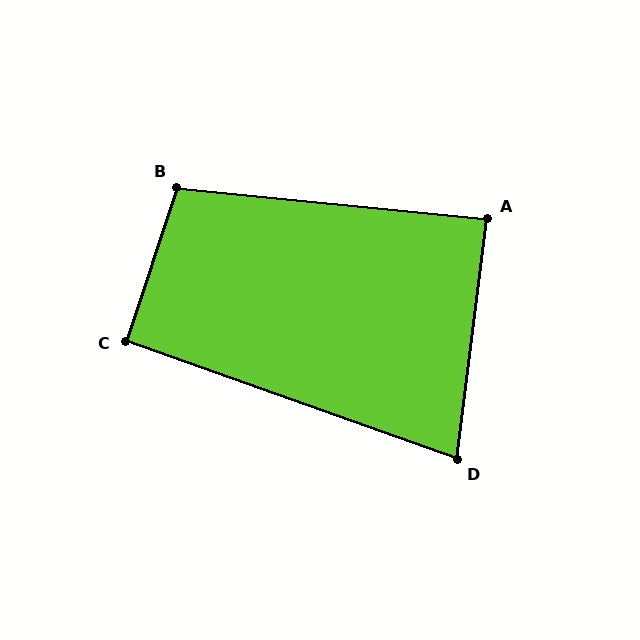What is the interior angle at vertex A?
Approximately 89 degrees (approximately right).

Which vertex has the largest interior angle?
B, at approximately 102 degrees.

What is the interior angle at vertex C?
Approximately 91 degrees (approximately right).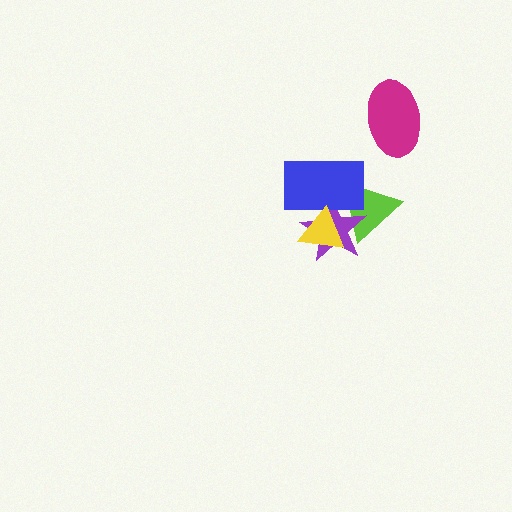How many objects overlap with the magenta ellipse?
0 objects overlap with the magenta ellipse.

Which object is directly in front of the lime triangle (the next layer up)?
The purple star is directly in front of the lime triangle.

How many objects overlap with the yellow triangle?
3 objects overlap with the yellow triangle.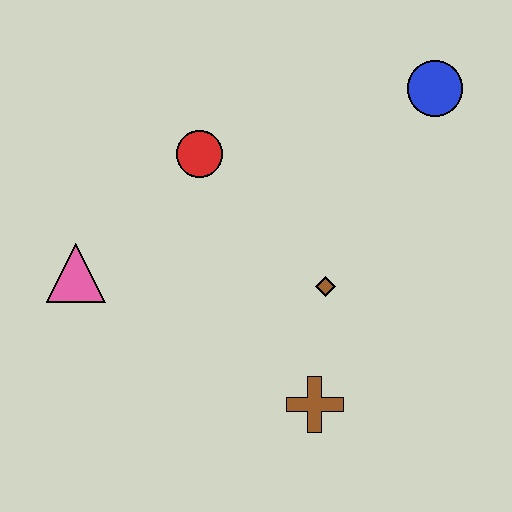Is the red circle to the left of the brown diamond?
Yes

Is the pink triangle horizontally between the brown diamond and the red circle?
No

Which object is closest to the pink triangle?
The red circle is closest to the pink triangle.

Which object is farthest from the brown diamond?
The pink triangle is farthest from the brown diamond.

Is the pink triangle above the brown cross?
Yes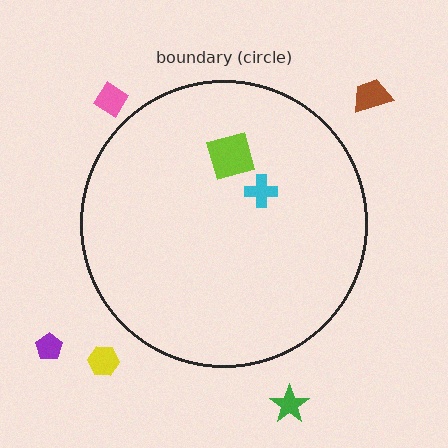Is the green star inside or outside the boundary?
Outside.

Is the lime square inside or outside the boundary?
Inside.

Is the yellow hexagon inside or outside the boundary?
Outside.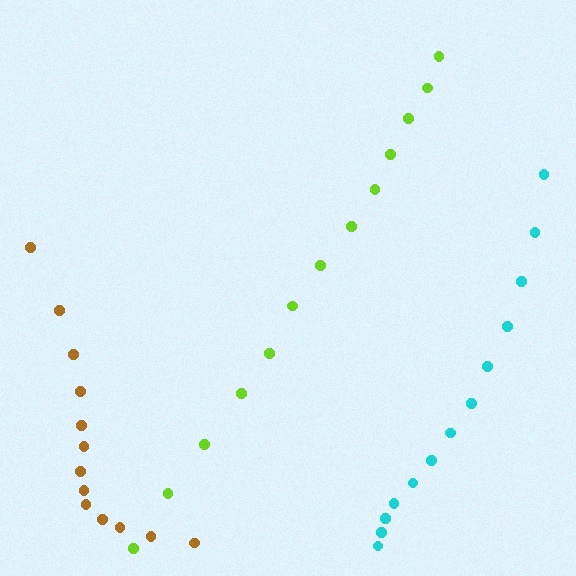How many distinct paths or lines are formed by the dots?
There are 3 distinct paths.